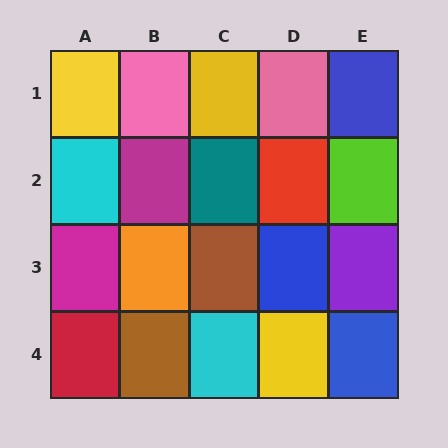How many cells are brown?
2 cells are brown.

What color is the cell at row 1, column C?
Yellow.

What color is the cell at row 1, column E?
Blue.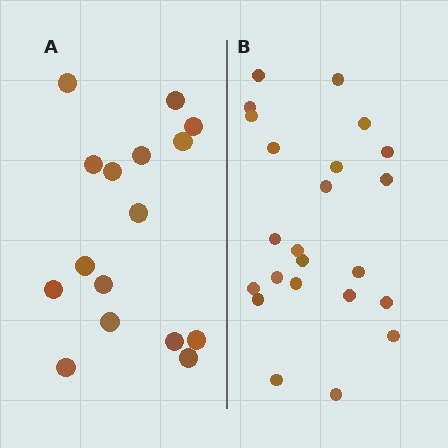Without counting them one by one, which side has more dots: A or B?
Region B (the right region) has more dots.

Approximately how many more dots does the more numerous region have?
Region B has roughly 8 or so more dots than region A.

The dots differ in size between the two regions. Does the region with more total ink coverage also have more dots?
No. Region A has more total ink coverage because its dots are larger, but region B actually contains more individual dots. Total area can be misleading — the number of items is what matters here.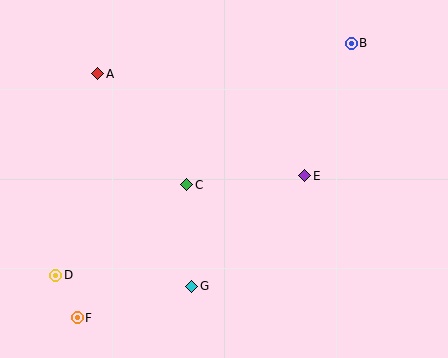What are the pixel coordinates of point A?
Point A is at (98, 74).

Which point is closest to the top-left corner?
Point A is closest to the top-left corner.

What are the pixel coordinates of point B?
Point B is at (351, 43).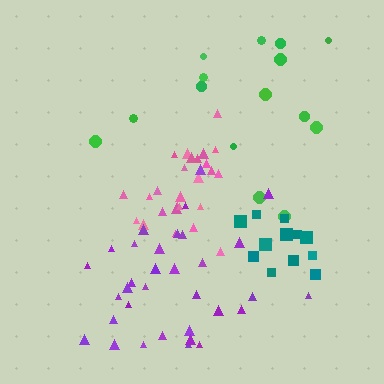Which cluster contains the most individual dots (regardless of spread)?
Purple (34).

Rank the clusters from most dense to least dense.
pink, teal, purple, green.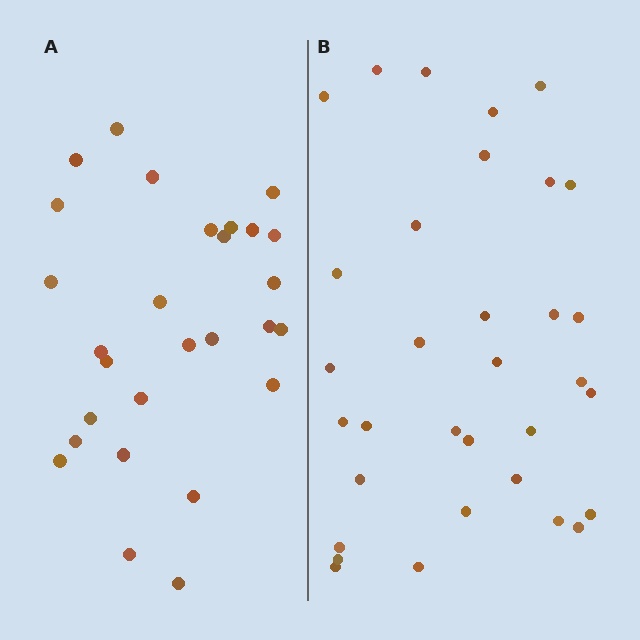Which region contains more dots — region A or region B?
Region B (the right region) has more dots.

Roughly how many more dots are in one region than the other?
Region B has about 5 more dots than region A.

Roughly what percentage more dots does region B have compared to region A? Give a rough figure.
About 20% more.